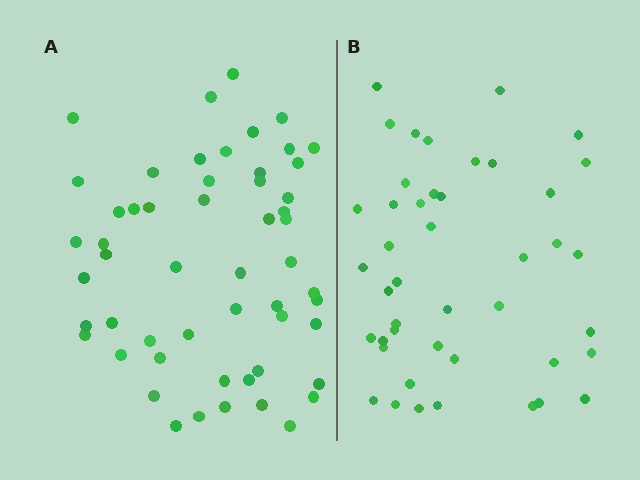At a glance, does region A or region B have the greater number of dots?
Region A (the left region) has more dots.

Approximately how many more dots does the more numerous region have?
Region A has roughly 10 or so more dots than region B.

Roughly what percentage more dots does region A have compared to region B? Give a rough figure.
About 25% more.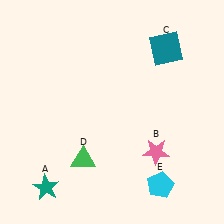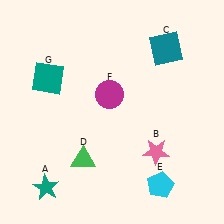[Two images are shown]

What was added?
A magenta circle (F), a teal square (G) were added in Image 2.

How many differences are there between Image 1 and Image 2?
There are 2 differences between the two images.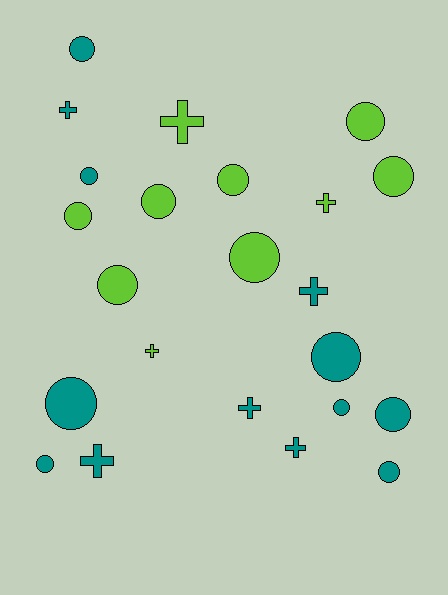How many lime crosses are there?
There are 3 lime crosses.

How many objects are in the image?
There are 23 objects.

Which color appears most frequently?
Teal, with 13 objects.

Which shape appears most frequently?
Circle, with 15 objects.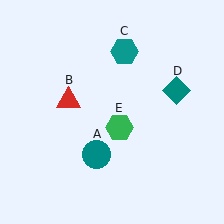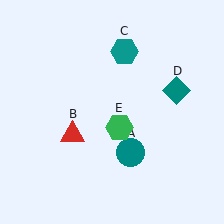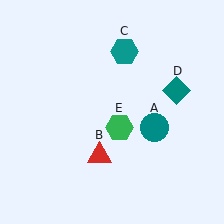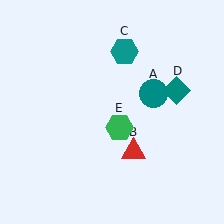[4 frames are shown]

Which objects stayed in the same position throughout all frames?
Teal hexagon (object C) and teal diamond (object D) and green hexagon (object E) remained stationary.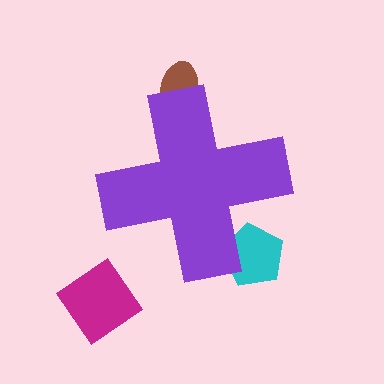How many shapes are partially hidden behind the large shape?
2 shapes are partially hidden.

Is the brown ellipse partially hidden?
Yes, the brown ellipse is partially hidden behind the purple cross.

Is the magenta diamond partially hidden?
No, the magenta diamond is fully visible.